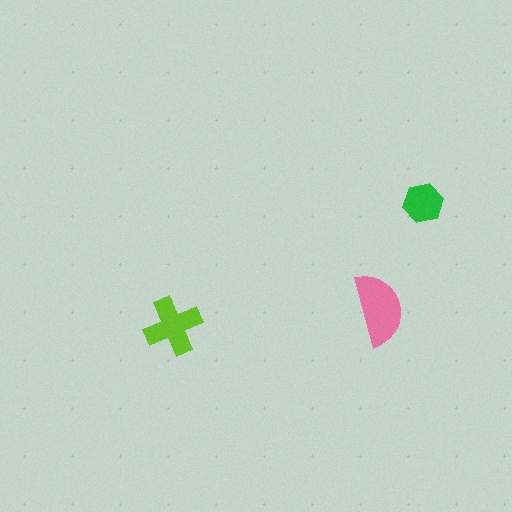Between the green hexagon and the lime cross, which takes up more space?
The lime cross.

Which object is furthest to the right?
The green hexagon is rightmost.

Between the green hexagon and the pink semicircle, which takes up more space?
The pink semicircle.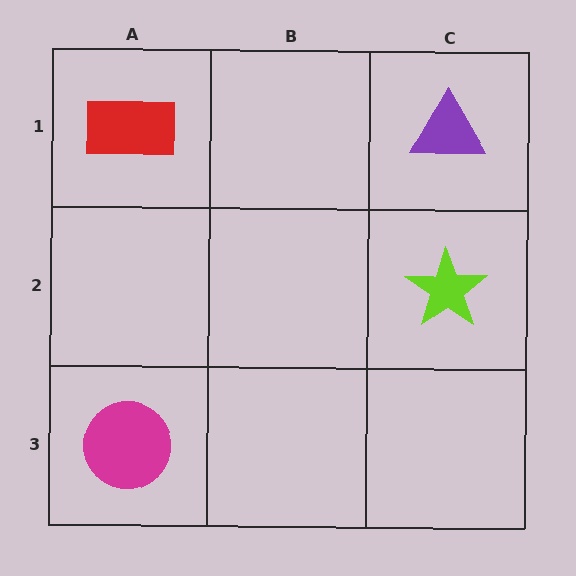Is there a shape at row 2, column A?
No, that cell is empty.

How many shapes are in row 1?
2 shapes.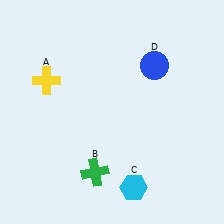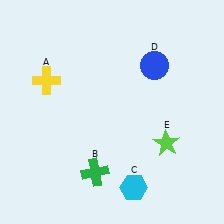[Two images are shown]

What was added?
A lime star (E) was added in Image 2.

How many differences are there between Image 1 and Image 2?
There is 1 difference between the two images.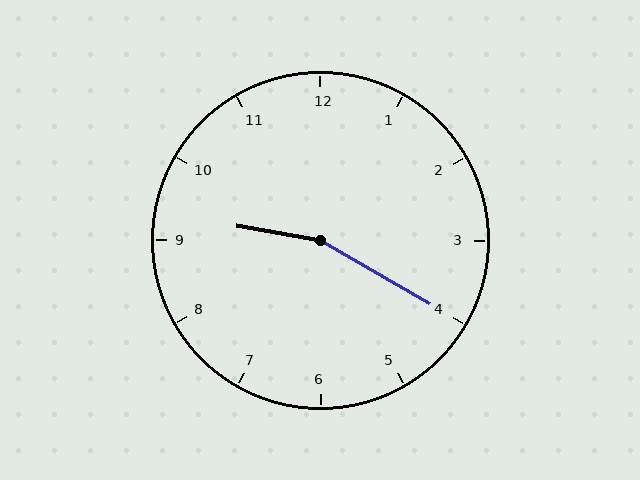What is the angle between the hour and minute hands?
Approximately 160 degrees.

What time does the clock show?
9:20.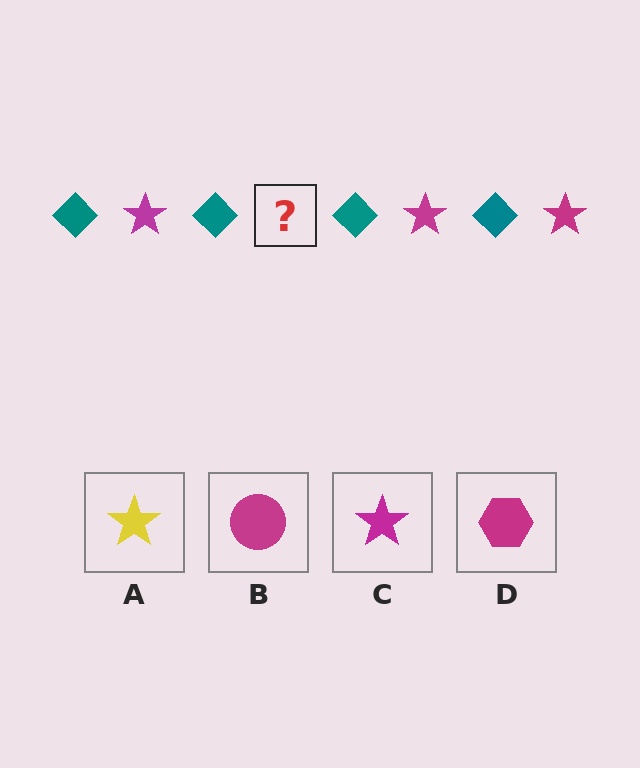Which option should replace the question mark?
Option C.